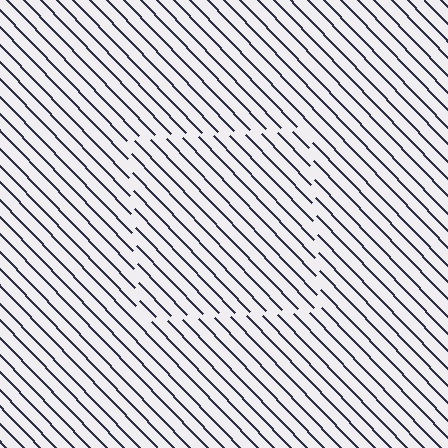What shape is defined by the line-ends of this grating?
An illusory square. The interior of the shape contains the same grating, shifted by half a period — the contour is defined by the phase discontinuity where line-ends from the inner and outer gratings abut.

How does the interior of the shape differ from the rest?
The interior of the shape contains the same grating, shifted by half a period — the contour is defined by the phase discontinuity where line-ends from the inner and outer gratings abut.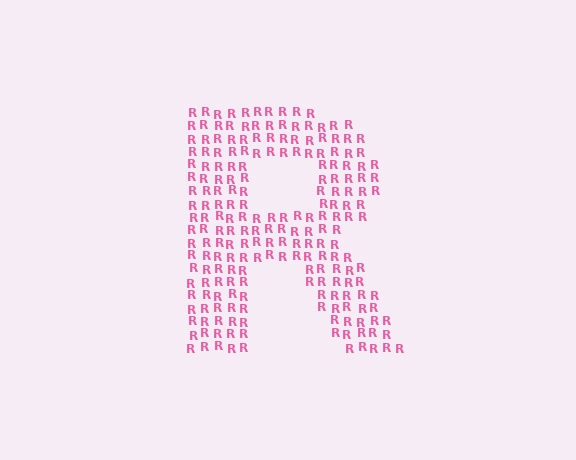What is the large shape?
The large shape is the letter R.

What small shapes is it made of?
It is made of small letter R's.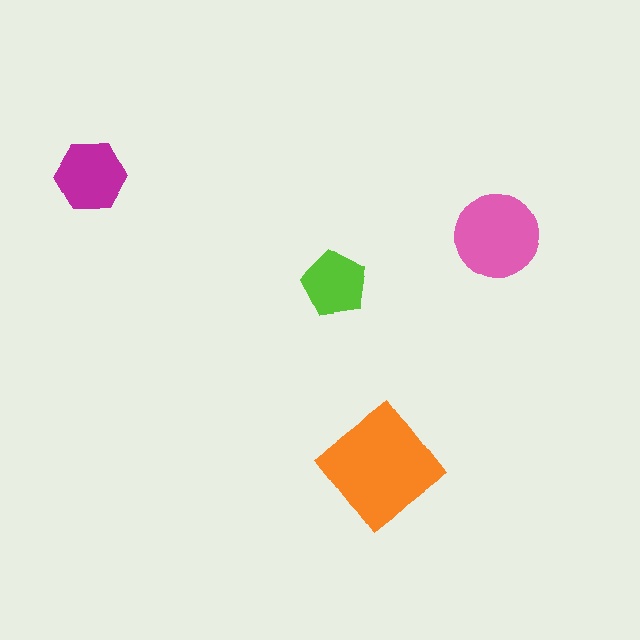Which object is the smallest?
The lime pentagon.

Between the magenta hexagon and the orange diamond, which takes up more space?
The orange diamond.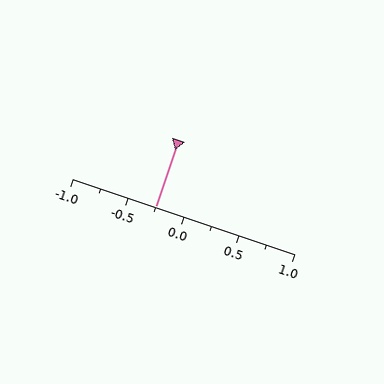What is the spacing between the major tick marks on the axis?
The major ticks are spaced 0.5 apart.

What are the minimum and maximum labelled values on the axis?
The axis runs from -1.0 to 1.0.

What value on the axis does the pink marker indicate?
The marker indicates approximately -0.25.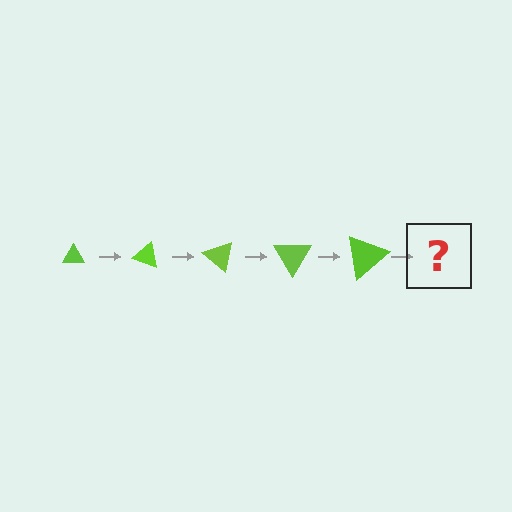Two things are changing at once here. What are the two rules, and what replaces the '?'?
The two rules are that the triangle grows larger each step and it rotates 20 degrees each step. The '?' should be a triangle, larger than the previous one and rotated 100 degrees from the start.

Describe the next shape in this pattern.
It should be a triangle, larger than the previous one and rotated 100 degrees from the start.